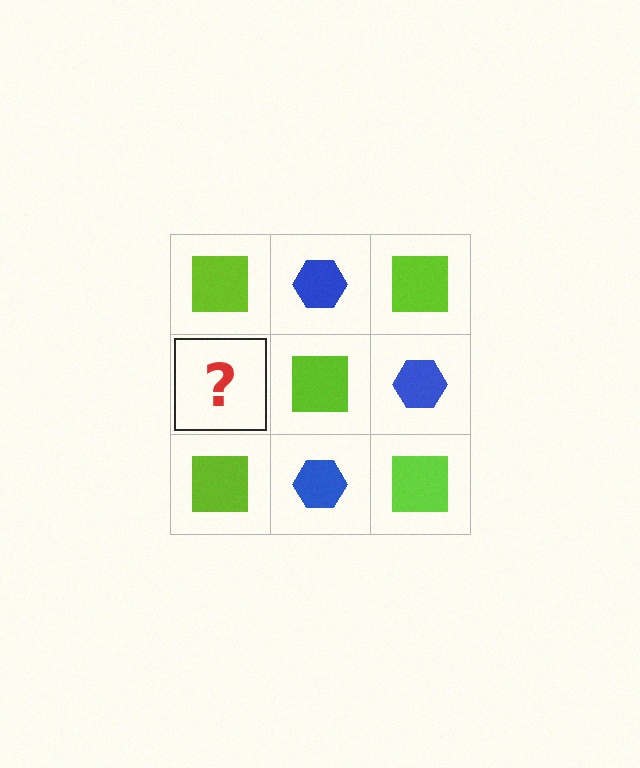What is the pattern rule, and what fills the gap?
The rule is that it alternates lime square and blue hexagon in a checkerboard pattern. The gap should be filled with a blue hexagon.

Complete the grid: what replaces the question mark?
The question mark should be replaced with a blue hexagon.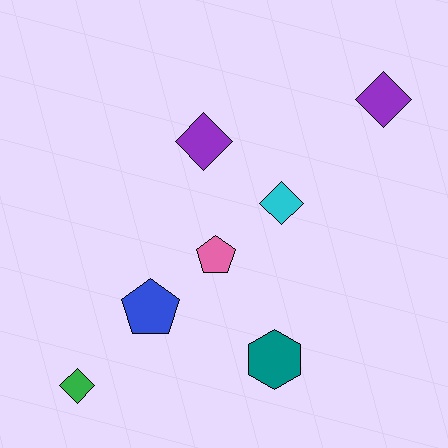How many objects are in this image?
There are 7 objects.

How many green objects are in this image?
There is 1 green object.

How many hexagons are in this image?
There is 1 hexagon.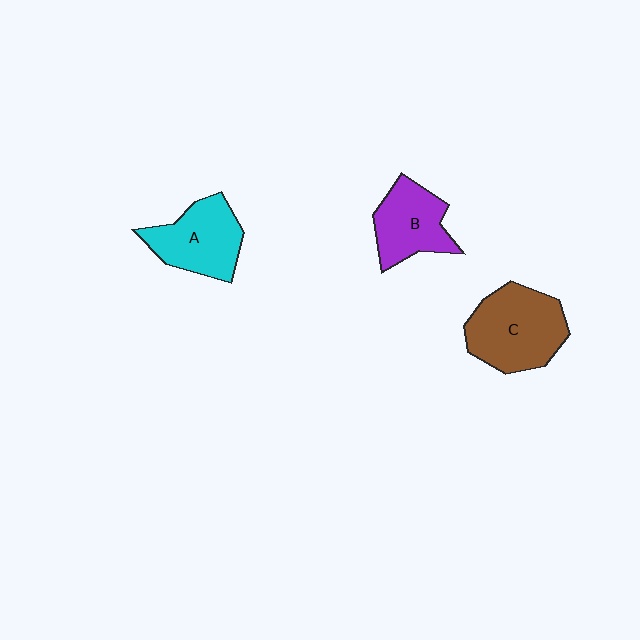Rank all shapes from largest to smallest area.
From largest to smallest: C (brown), A (cyan), B (purple).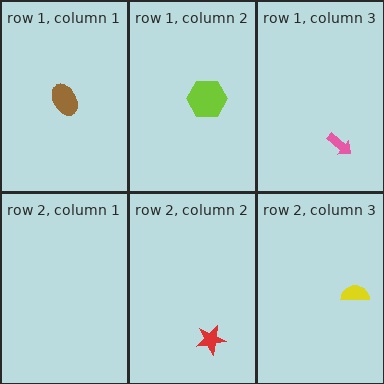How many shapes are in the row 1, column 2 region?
1.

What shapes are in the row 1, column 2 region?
The lime hexagon.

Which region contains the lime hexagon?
The row 1, column 2 region.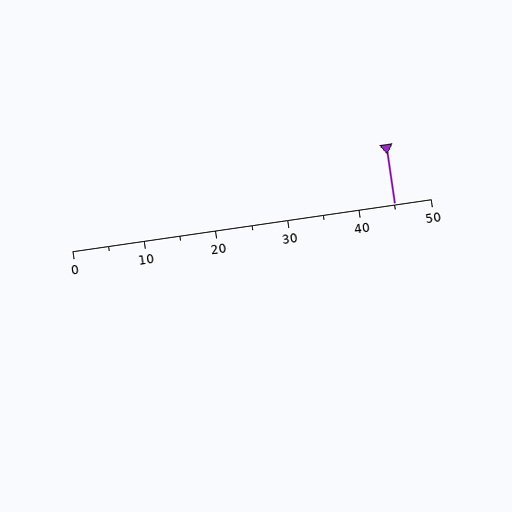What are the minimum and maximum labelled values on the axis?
The axis runs from 0 to 50.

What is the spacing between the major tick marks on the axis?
The major ticks are spaced 10 apart.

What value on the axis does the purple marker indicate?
The marker indicates approximately 45.